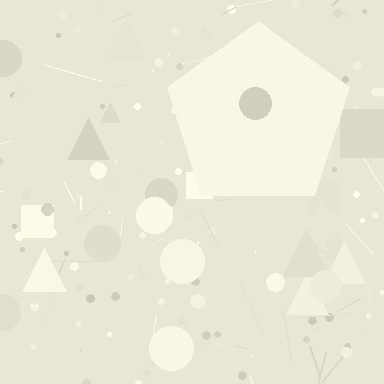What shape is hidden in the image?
A pentagon is hidden in the image.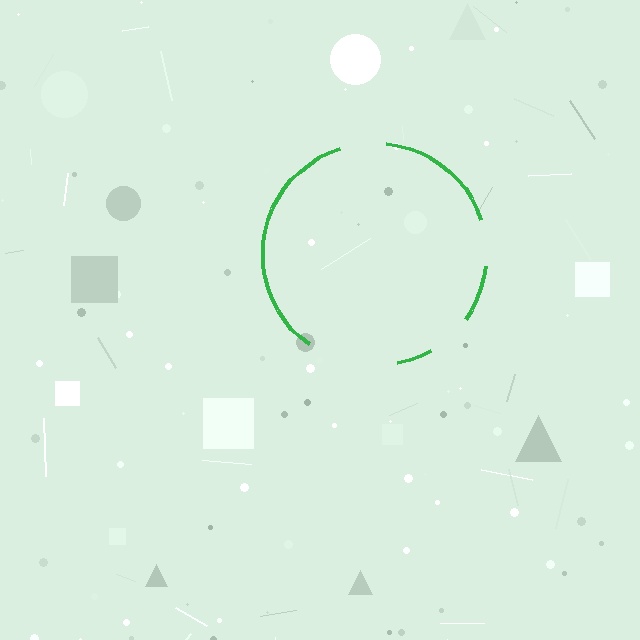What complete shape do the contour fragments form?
The contour fragments form a circle.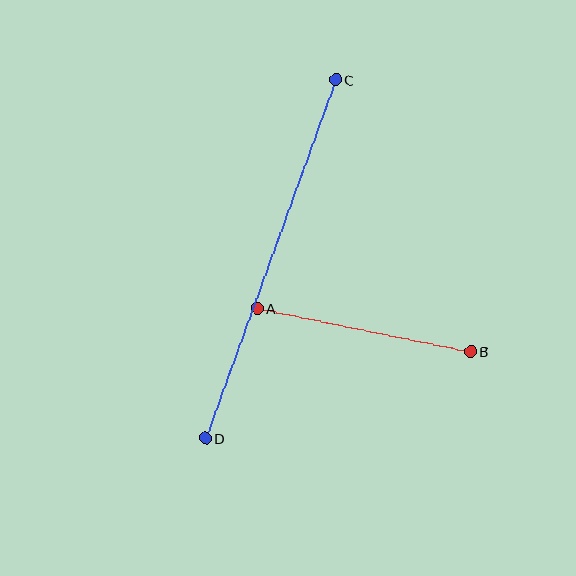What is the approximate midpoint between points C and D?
The midpoint is at approximately (271, 259) pixels.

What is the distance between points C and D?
The distance is approximately 382 pixels.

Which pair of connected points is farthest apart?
Points C and D are farthest apart.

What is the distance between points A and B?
The distance is approximately 218 pixels.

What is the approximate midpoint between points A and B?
The midpoint is at approximately (364, 330) pixels.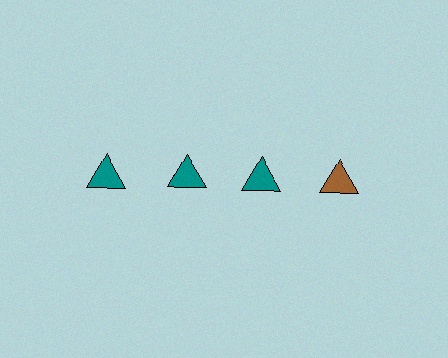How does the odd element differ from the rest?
It has a different color: brown instead of teal.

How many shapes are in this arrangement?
There are 4 shapes arranged in a grid pattern.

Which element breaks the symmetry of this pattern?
The brown triangle in the top row, second from right column breaks the symmetry. All other shapes are teal triangles.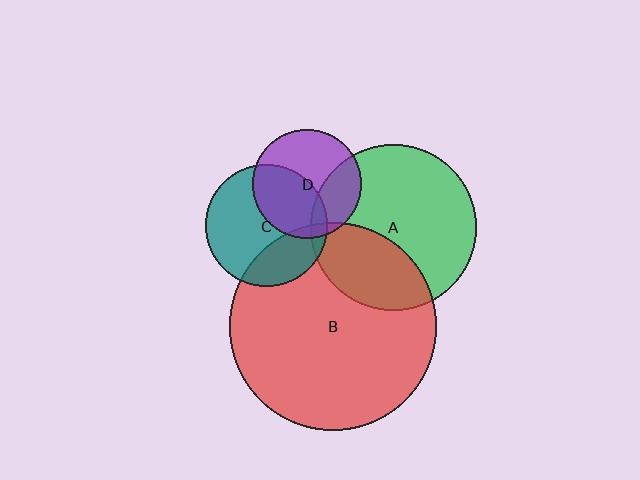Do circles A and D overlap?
Yes.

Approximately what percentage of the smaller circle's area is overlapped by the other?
Approximately 30%.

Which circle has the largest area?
Circle B (red).